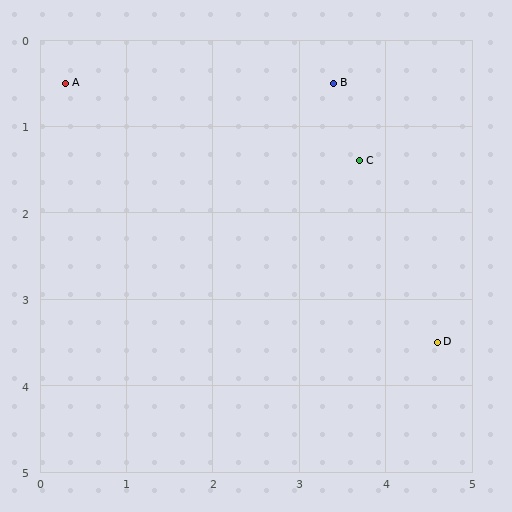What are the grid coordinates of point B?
Point B is at approximately (3.4, 0.5).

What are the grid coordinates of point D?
Point D is at approximately (4.6, 3.5).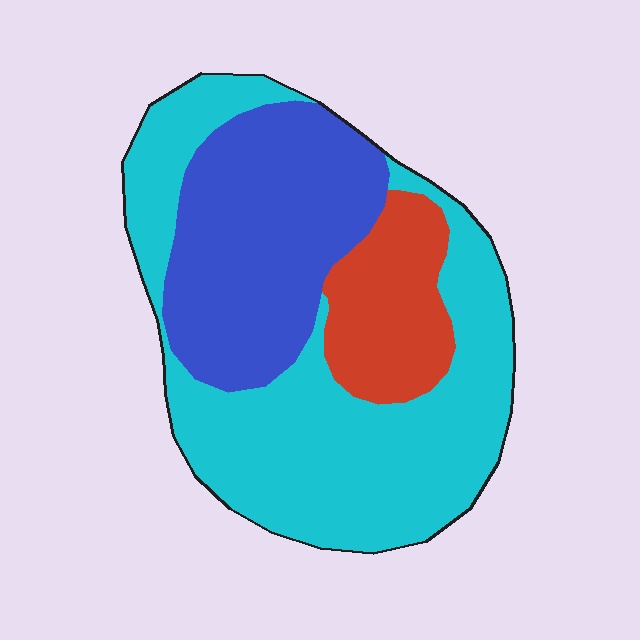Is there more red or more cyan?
Cyan.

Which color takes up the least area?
Red, at roughly 15%.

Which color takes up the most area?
Cyan, at roughly 50%.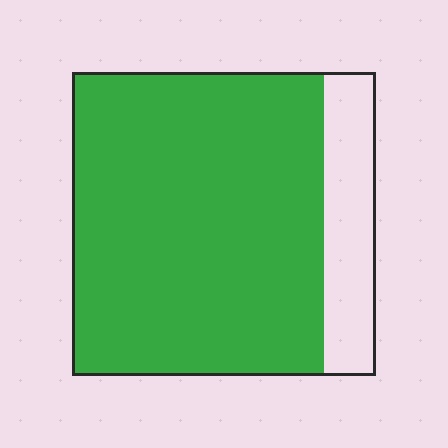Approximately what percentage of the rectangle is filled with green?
Approximately 85%.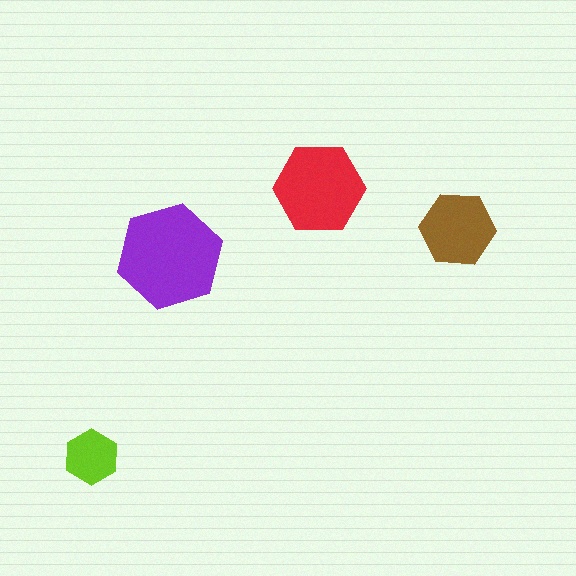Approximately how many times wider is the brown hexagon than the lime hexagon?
About 1.5 times wider.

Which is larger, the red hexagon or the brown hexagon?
The red one.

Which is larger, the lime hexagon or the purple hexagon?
The purple one.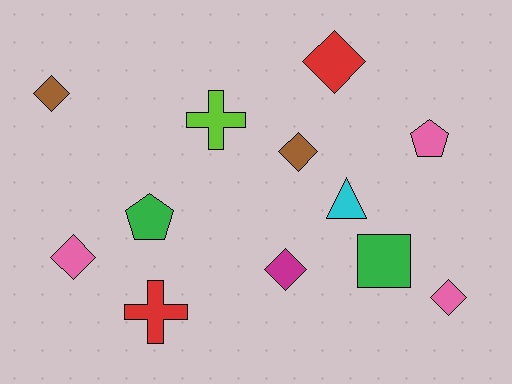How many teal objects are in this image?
There are no teal objects.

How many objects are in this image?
There are 12 objects.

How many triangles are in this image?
There is 1 triangle.